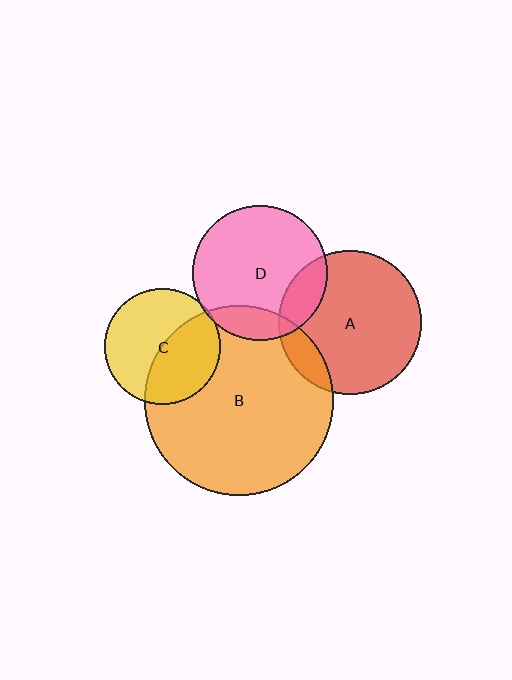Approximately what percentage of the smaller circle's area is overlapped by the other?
Approximately 15%.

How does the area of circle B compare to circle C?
Approximately 2.7 times.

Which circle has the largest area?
Circle B (orange).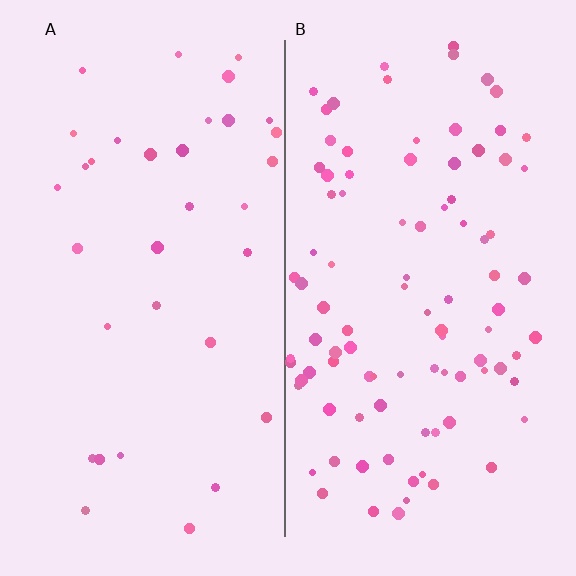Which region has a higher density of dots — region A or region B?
B (the right).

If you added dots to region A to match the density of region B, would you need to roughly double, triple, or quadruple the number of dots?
Approximately triple.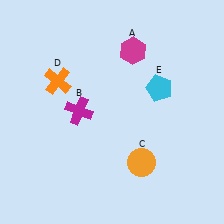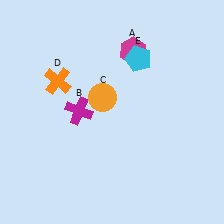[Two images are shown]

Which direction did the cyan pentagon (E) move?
The cyan pentagon (E) moved up.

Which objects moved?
The objects that moved are: the orange circle (C), the cyan pentagon (E).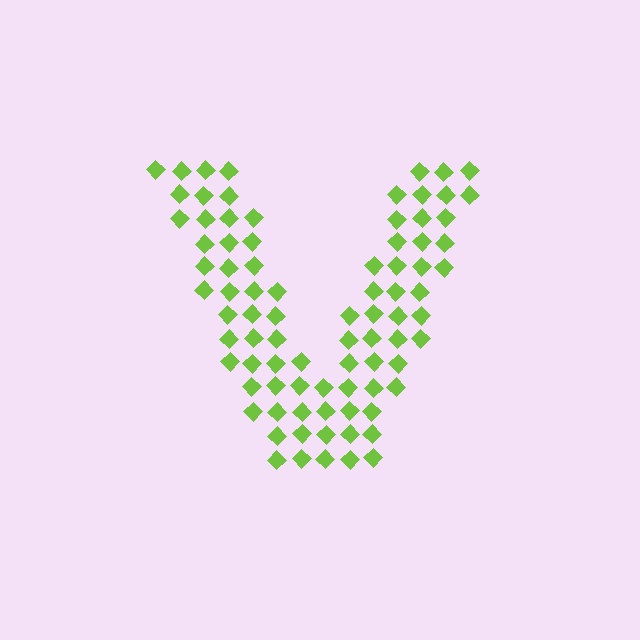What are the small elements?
The small elements are diamonds.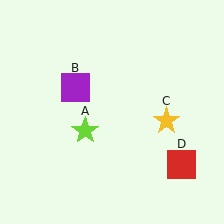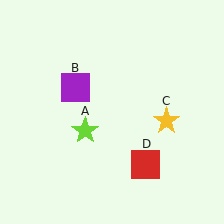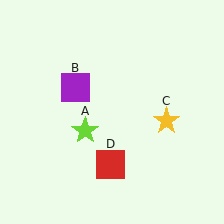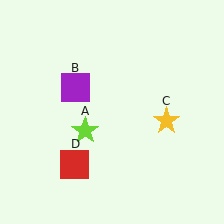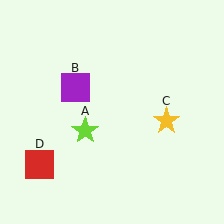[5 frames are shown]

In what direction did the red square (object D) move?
The red square (object D) moved left.